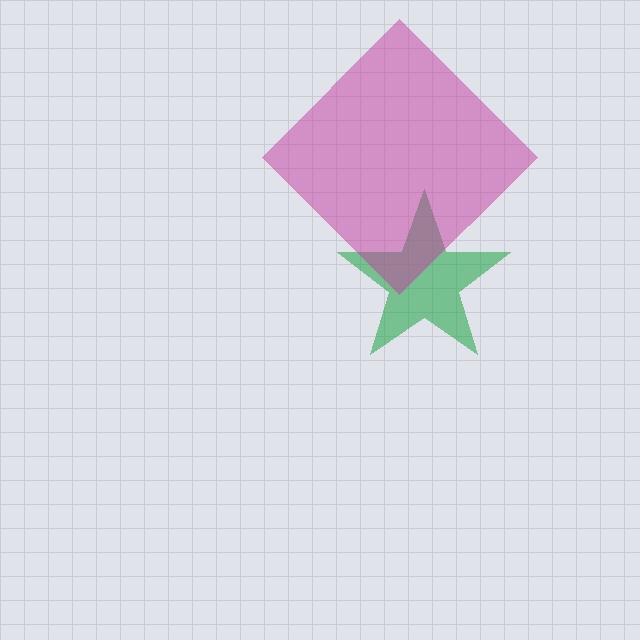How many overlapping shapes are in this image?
There are 2 overlapping shapes in the image.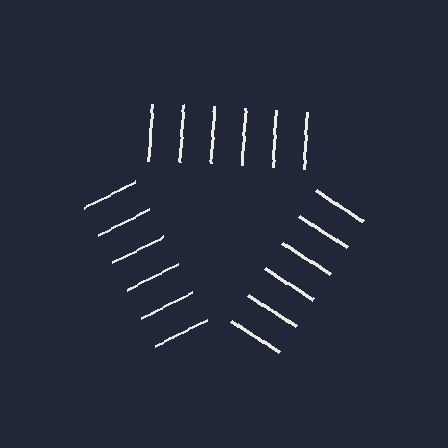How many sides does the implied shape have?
3 sides — the line-ends trace a triangle.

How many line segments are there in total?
18 — 6 along each of the 3 edges.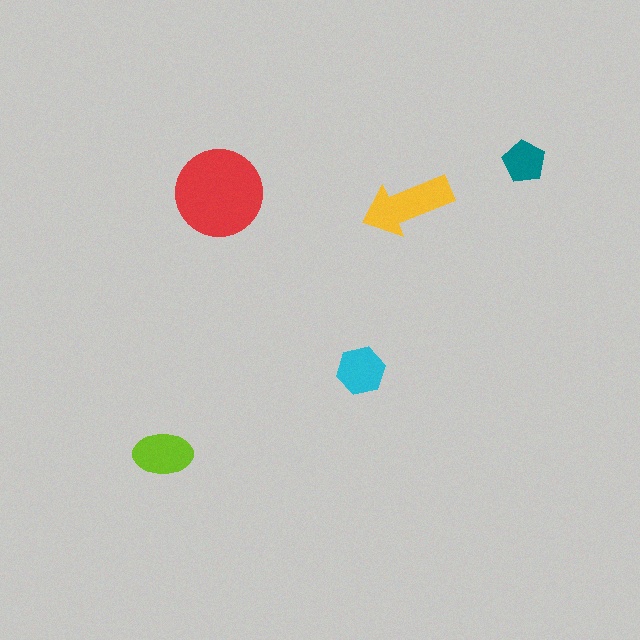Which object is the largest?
The red circle.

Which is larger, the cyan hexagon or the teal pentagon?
The cyan hexagon.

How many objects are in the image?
There are 5 objects in the image.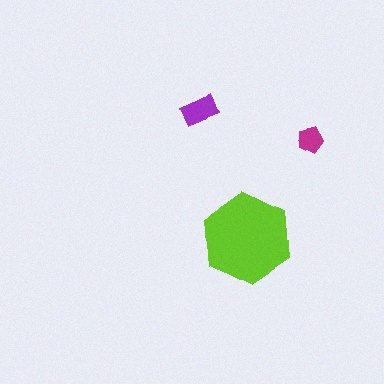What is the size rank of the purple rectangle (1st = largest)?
2nd.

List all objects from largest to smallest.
The lime hexagon, the purple rectangle, the magenta pentagon.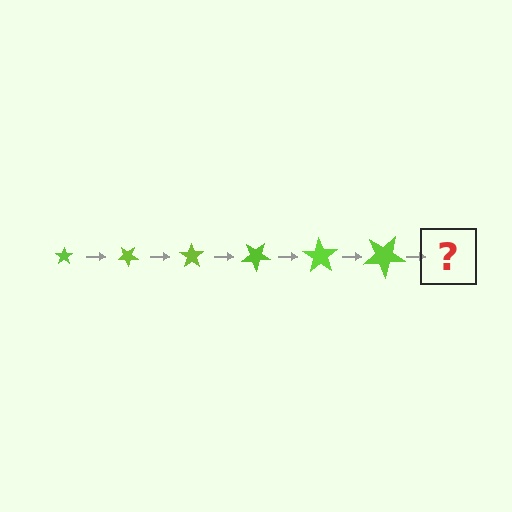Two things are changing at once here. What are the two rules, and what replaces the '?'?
The two rules are that the star grows larger each step and it rotates 35 degrees each step. The '?' should be a star, larger than the previous one and rotated 210 degrees from the start.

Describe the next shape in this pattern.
It should be a star, larger than the previous one and rotated 210 degrees from the start.